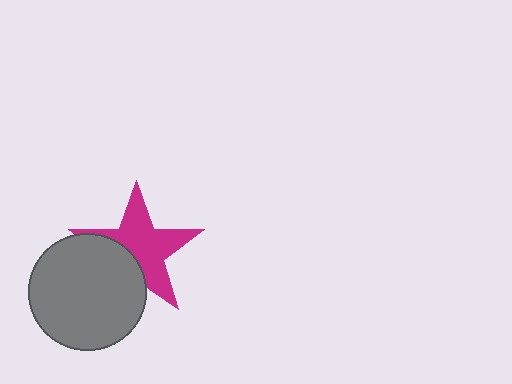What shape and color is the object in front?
The object in front is a gray circle.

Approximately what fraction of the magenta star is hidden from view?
Roughly 35% of the magenta star is hidden behind the gray circle.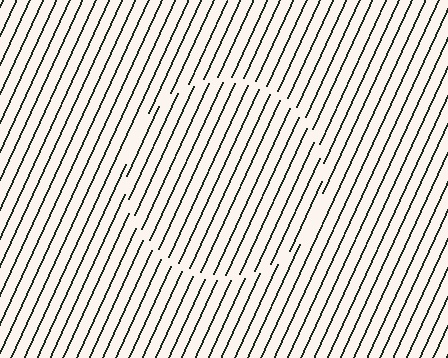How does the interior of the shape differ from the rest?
The interior of the shape contains the same grating, shifted by half a period — the contour is defined by the phase discontinuity where line-ends from the inner and outer gratings abut.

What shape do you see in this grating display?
An illusory circle. The interior of the shape contains the same grating, shifted by half a period — the contour is defined by the phase discontinuity where line-ends from the inner and outer gratings abut.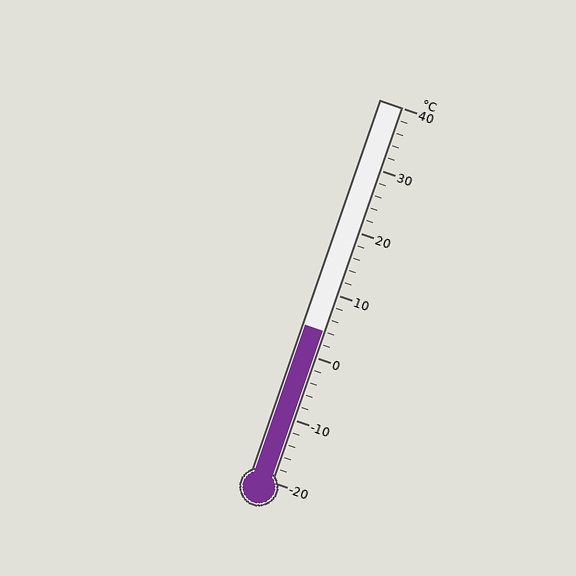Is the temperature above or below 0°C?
The temperature is above 0°C.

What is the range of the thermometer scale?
The thermometer scale ranges from -20°C to 40°C.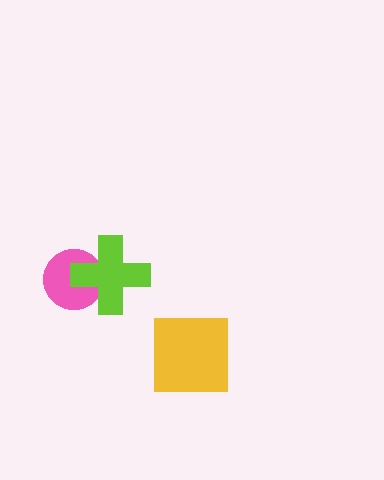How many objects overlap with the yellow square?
0 objects overlap with the yellow square.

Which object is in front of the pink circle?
The lime cross is in front of the pink circle.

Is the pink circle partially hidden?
Yes, it is partially covered by another shape.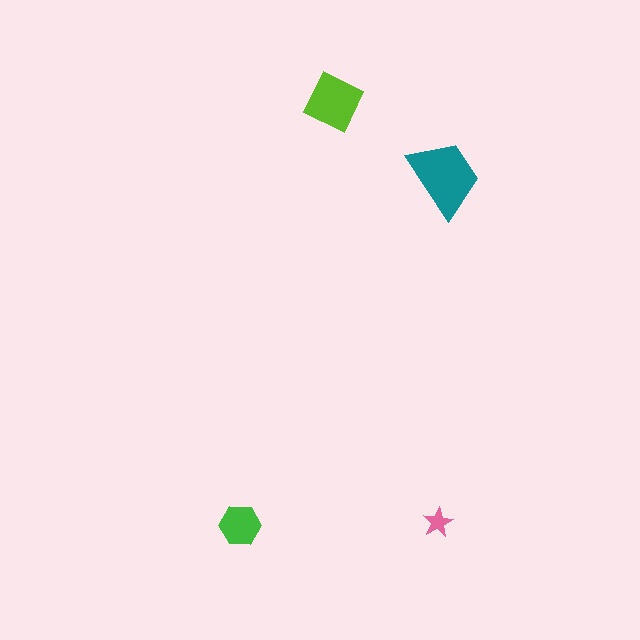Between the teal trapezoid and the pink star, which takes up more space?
The teal trapezoid.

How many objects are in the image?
There are 4 objects in the image.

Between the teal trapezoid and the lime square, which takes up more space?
The teal trapezoid.